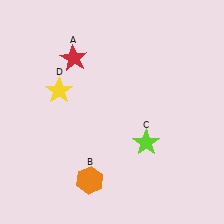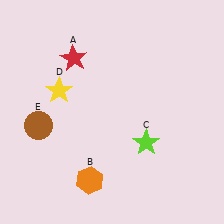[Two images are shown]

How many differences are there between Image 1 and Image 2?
There is 1 difference between the two images.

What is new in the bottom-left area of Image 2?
A brown circle (E) was added in the bottom-left area of Image 2.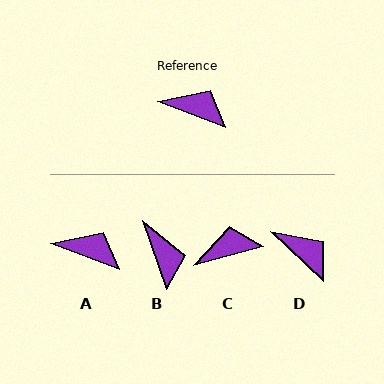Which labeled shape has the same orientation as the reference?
A.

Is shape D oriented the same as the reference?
No, it is off by about 23 degrees.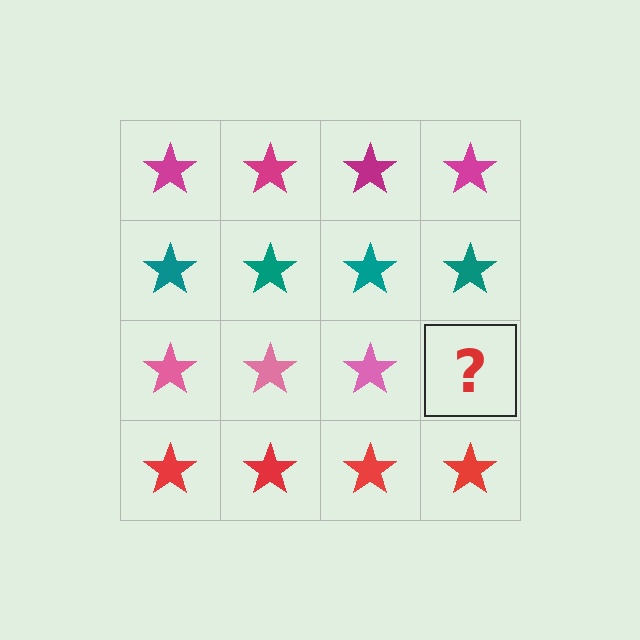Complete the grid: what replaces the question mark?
The question mark should be replaced with a pink star.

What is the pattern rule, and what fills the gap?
The rule is that each row has a consistent color. The gap should be filled with a pink star.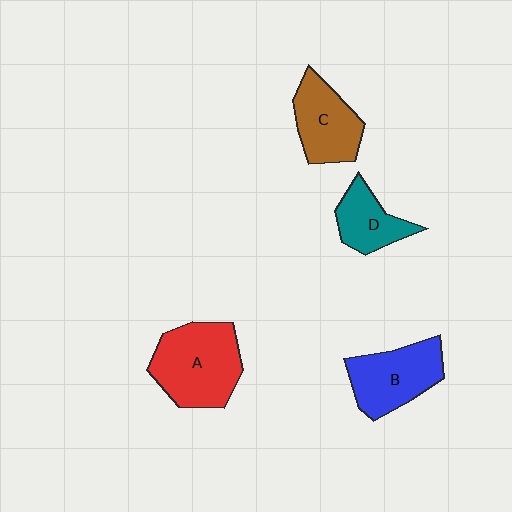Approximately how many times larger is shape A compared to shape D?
Approximately 1.8 times.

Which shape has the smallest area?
Shape D (teal).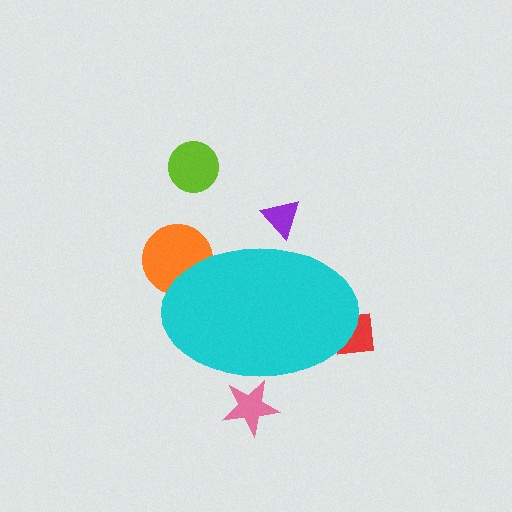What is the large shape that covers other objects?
A cyan ellipse.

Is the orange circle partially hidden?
Yes, the orange circle is partially hidden behind the cyan ellipse.